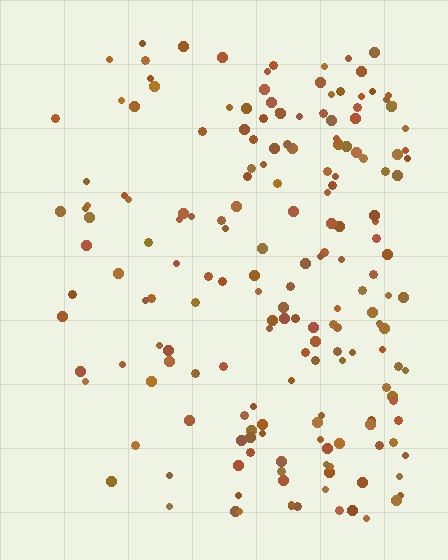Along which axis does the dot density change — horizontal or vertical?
Horizontal.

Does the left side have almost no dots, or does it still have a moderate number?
Still a moderate number, just noticeably fewer than the right.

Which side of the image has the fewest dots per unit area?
The left.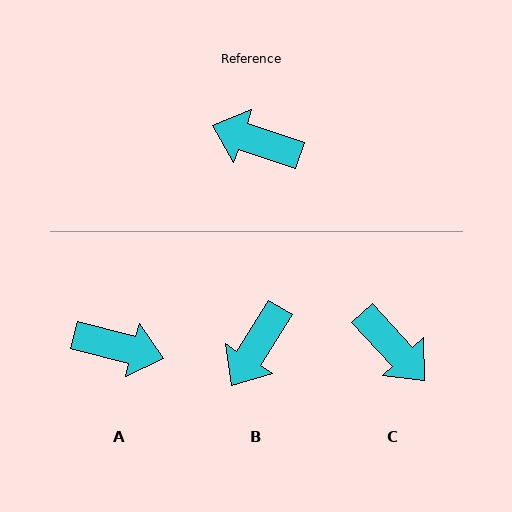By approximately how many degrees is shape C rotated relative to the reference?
Approximately 152 degrees counter-clockwise.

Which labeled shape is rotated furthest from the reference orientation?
A, about 176 degrees away.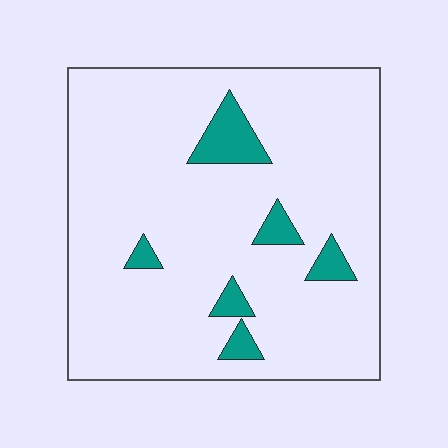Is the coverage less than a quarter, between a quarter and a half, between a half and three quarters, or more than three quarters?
Less than a quarter.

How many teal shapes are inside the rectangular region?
6.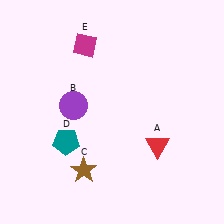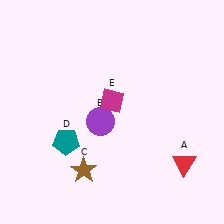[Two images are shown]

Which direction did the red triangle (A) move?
The red triangle (A) moved right.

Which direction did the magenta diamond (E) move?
The magenta diamond (E) moved down.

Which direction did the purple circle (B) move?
The purple circle (B) moved right.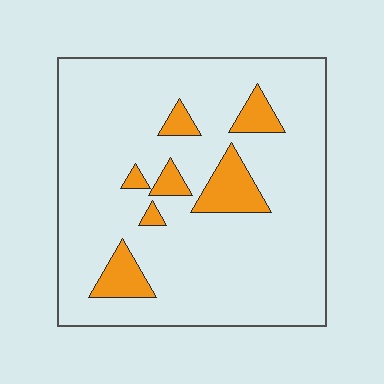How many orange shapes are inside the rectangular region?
7.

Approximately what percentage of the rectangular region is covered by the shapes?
Approximately 10%.